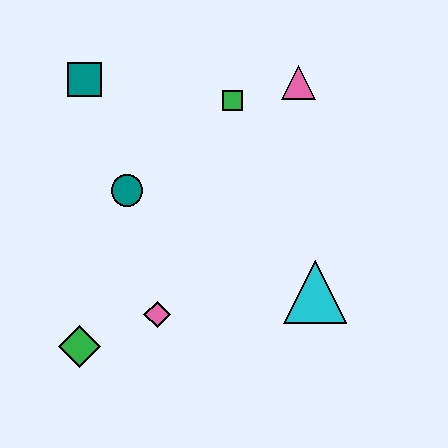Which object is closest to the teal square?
The teal circle is closest to the teal square.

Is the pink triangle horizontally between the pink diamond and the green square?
No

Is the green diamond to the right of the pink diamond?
No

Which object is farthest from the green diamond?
The pink triangle is farthest from the green diamond.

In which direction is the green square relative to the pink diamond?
The green square is above the pink diamond.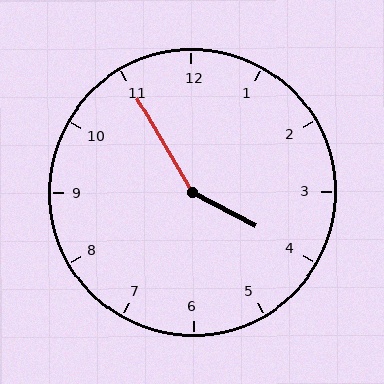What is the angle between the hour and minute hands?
Approximately 148 degrees.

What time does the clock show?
3:55.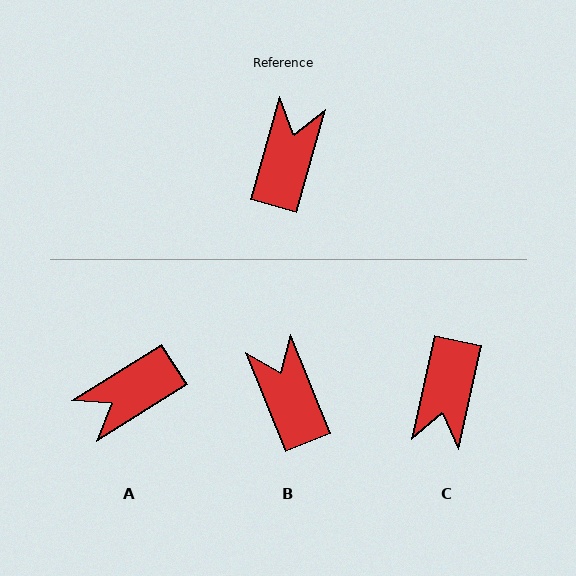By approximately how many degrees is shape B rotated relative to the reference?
Approximately 37 degrees counter-clockwise.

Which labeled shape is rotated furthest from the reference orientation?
C, about 177 degrees away.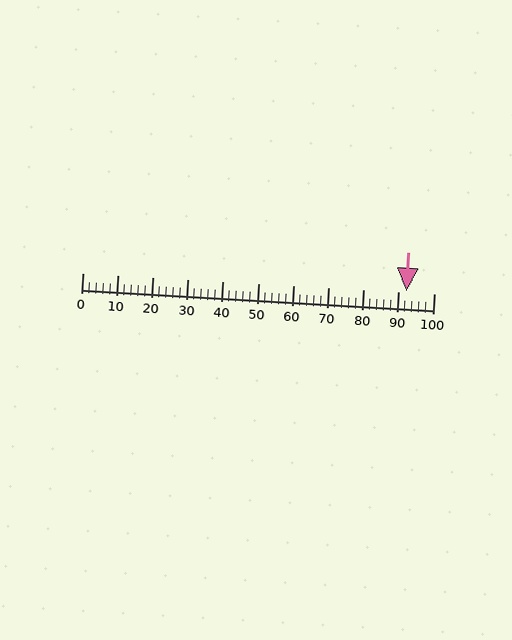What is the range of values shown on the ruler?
The ruler shows values from 0 to 100.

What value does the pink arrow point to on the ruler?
The pink arrow points to approximately 92.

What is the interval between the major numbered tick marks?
The major tick marks are spaced 10 units apart.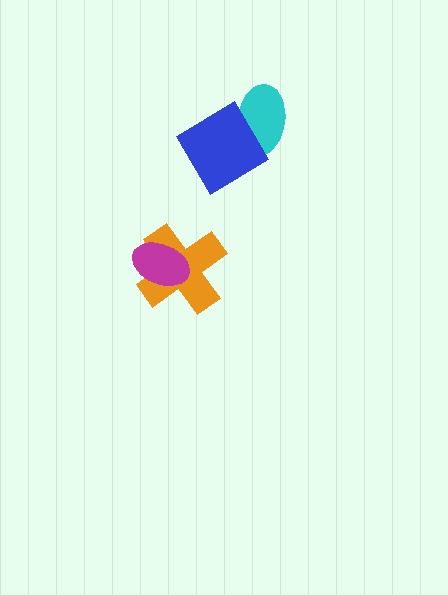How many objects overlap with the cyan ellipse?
1 object overlaps with the cyan ellipse.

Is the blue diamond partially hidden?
No, no other shape covers it.